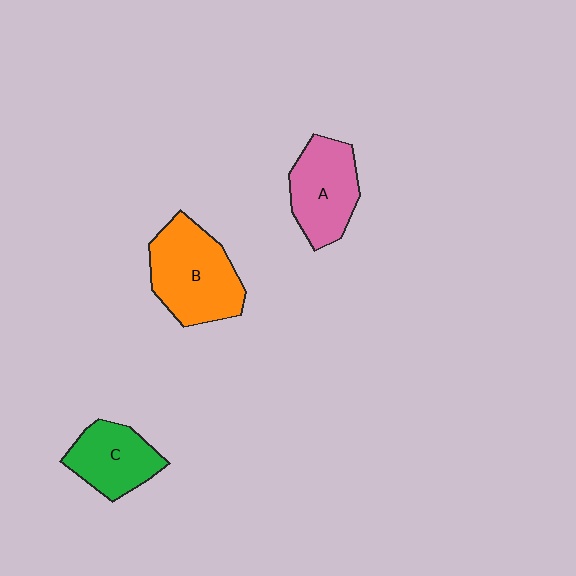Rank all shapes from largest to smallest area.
From largest to smallest: B (orange), A (pink), C (green).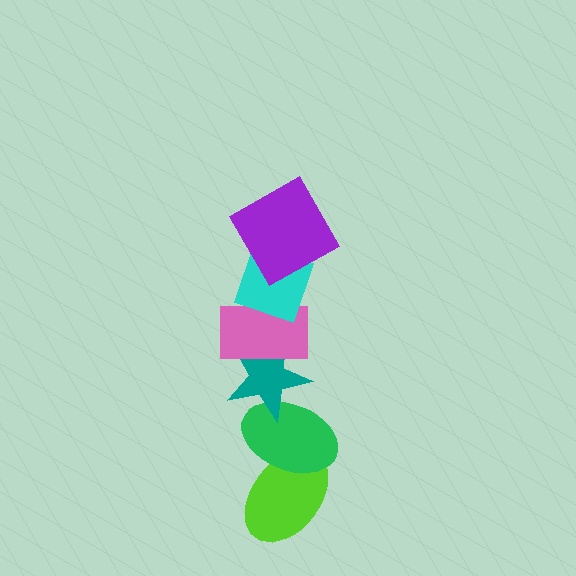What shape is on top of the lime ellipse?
The green ellipse is on top of the lime ellipse.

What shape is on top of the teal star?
The pink rectangle is on top of the teal star.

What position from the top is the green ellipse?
The green ellipse is 5th from the top.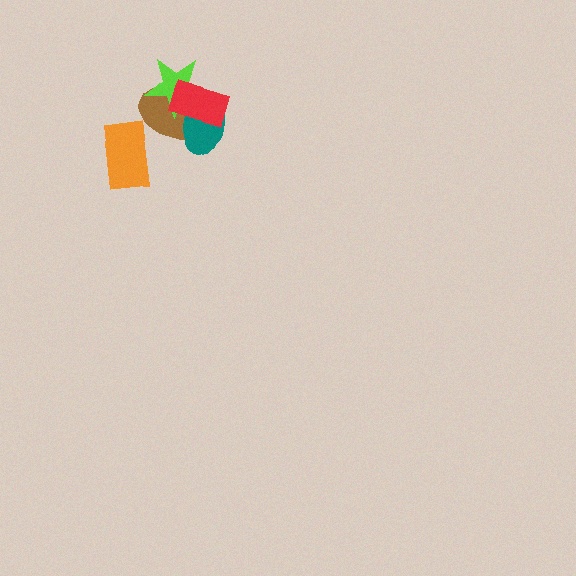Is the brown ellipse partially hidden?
Yes, it is partially covered by another shape.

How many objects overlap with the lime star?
3 objects overlap with the lime star.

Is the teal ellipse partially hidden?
Yes, it is partially covered by another shape.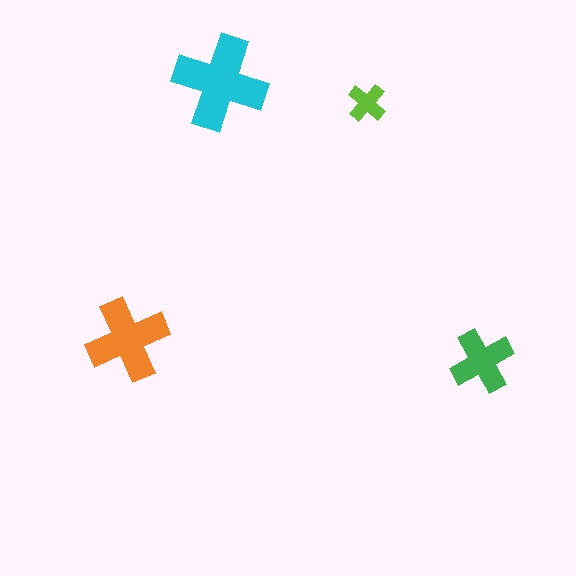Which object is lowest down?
The green cross is bottommost.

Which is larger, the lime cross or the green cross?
The green one.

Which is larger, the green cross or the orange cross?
The orange one.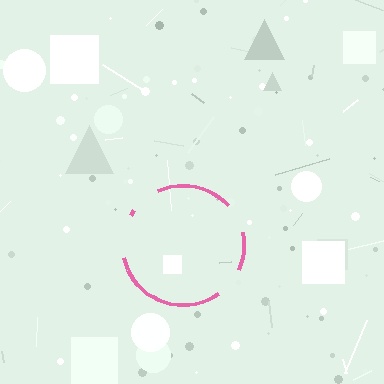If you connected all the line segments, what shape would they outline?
They would outline a circle.